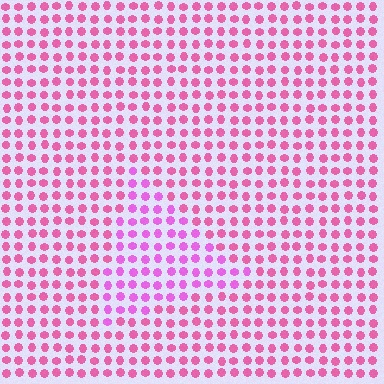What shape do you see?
I see a triangle.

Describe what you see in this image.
The image is filled with small pink elements in a uniform arrangement. A triangle-shaped region is visible where the elements are tinted to a slightly different hue, forming a subtle color boundary.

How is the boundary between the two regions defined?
The boundary is defined purely by a slight shift in hue (about 26 degrees). Spacing, size, and orientation are identical on both sides.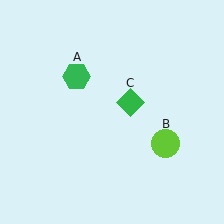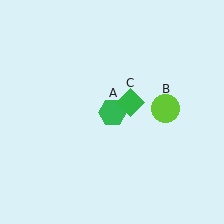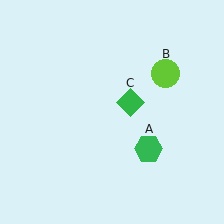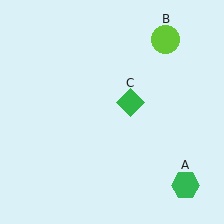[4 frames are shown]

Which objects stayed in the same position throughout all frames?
Green diamond (object C) remained stationary.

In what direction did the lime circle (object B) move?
The lime circle (object B) moved up.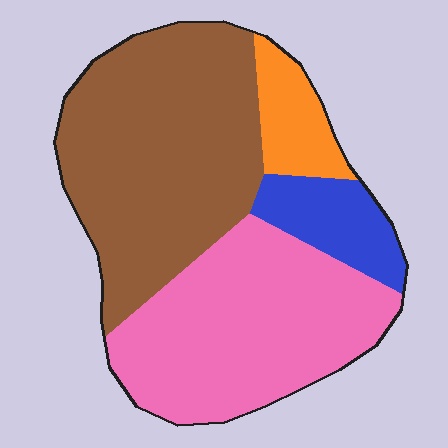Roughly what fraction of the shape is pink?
Pink takes up about three eighths (3/8) of the shape.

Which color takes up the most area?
Brown, at roughly 45%.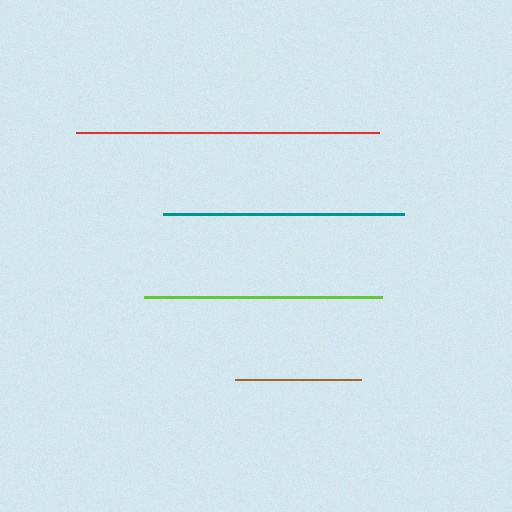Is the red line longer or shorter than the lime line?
The red line is longer than the lime line.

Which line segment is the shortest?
The brown line is the shortest at approximately 126 pixels.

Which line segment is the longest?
The red line is the longest at approximately 303 pixels.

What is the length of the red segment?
The red segment is approximately 303 pixels long.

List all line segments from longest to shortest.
From longest to shortest: red, teal, lime, brown.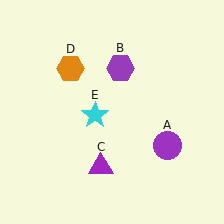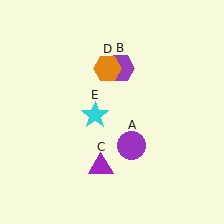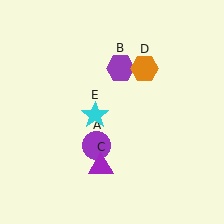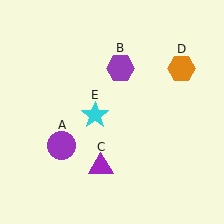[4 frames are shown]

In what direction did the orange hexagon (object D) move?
The orange hexagon (object D) moved right.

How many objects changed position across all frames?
2 objects changed position: purple circle (object A), orange hexagon (object D).